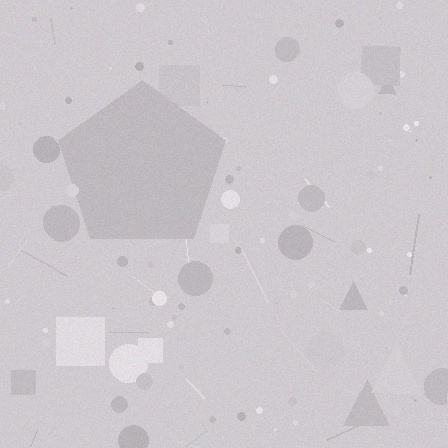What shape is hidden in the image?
A pentagon is hidden in the image.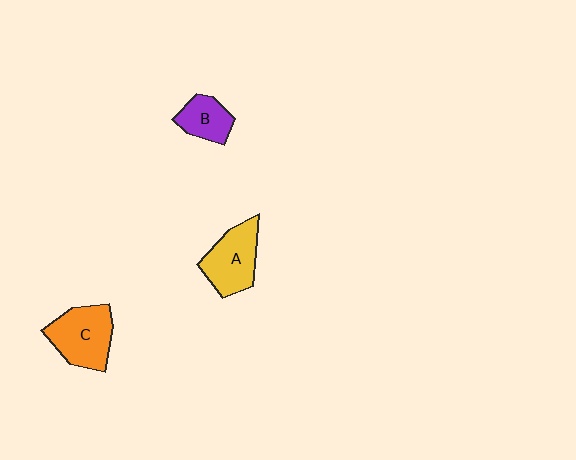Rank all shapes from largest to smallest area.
From largest to smallest: C (orange), A (yellow), B (purple).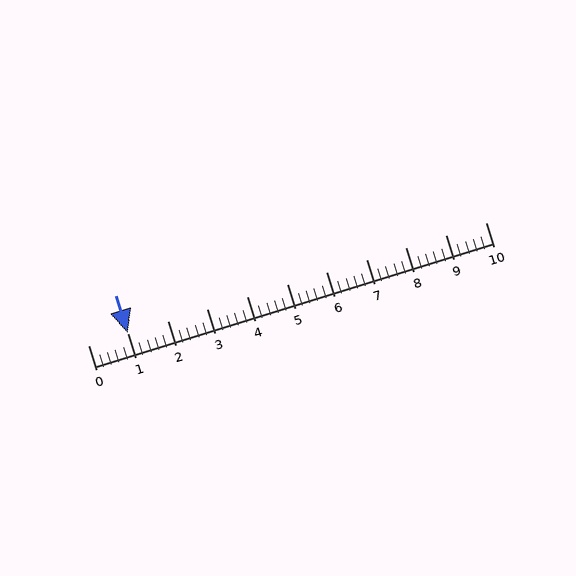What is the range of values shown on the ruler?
The ruler shows values from 0 to 10.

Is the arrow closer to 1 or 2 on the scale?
The arrow is closer to 1.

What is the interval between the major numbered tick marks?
The major tick marks are spaced 1 units apart.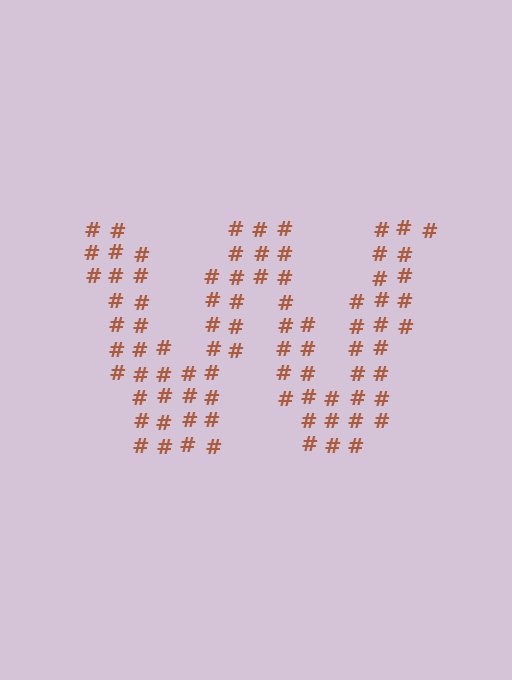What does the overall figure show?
The overall figure shows the letter W.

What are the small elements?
The small elements are hash symbols.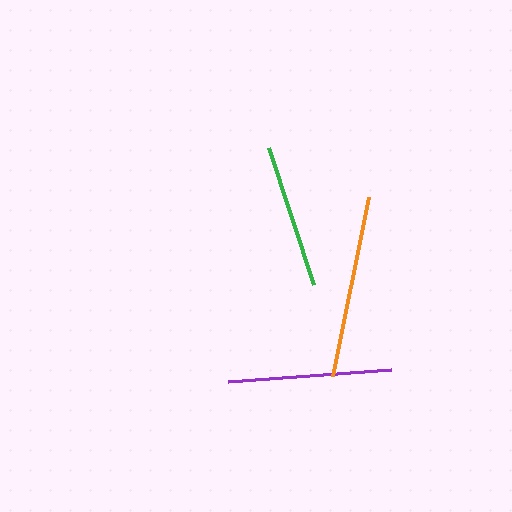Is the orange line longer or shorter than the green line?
The orange line is longer than the green line.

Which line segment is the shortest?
The green line is the shortest at approximately 144 pixels.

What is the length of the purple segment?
The purple segment is approximately 163 pixels long.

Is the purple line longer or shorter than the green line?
The purple line is longer than the green line.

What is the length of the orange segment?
The orange segment is approximately 183 pixels long.